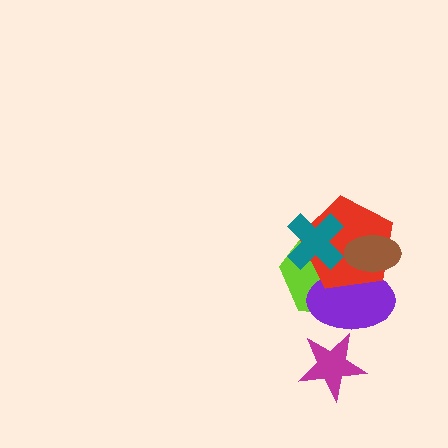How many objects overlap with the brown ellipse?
3 objects overlap with the brown ellipse.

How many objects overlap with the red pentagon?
4 objects overlap with the red pentagon.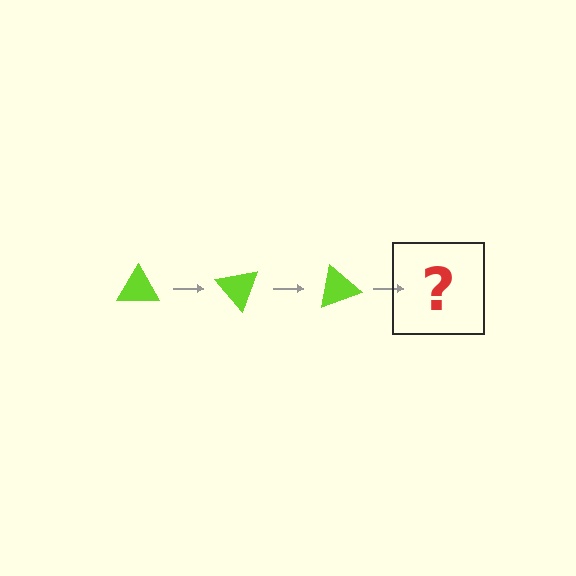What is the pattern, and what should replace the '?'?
The pattern is that the triangle rotates 50 degrees each step. The '?' should be a lime triangle rotated 150 degrees.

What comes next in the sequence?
The next element should be a lime triangle rotated 150 degrees.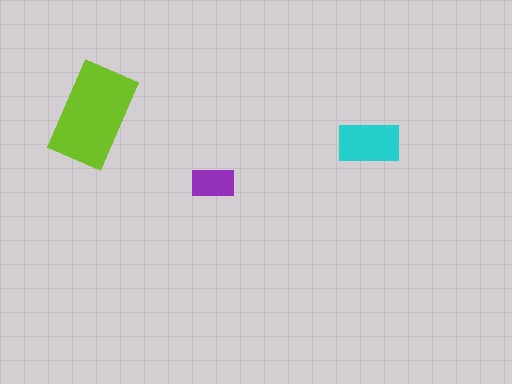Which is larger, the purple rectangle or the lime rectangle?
The lime one.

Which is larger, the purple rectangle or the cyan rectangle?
The cyan one.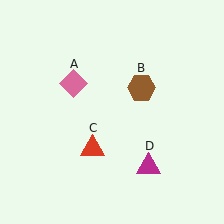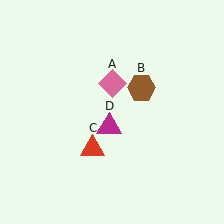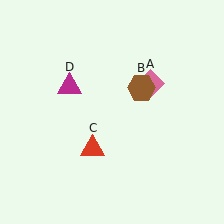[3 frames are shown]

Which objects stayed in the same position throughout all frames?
Brown hexagon (object B) and red triangle (object C) remained stationary.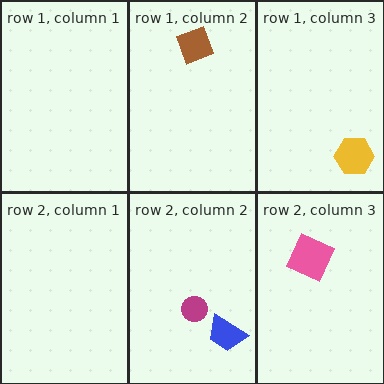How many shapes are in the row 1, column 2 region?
1.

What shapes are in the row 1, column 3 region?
The yellow hexagon.